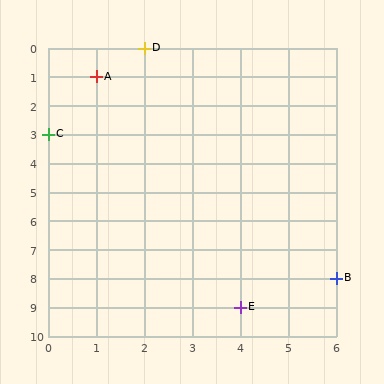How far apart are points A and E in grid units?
Points A and E are 3 columns and 8 rows apart (about 8.5 grid units diagonally).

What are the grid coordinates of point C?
Point C is at grid coordinates (0, 3).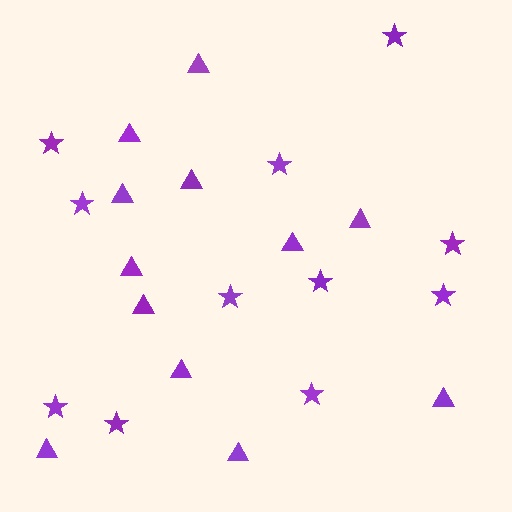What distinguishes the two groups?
There are 2 groups: one group of stars (11) and one group of triangles (12).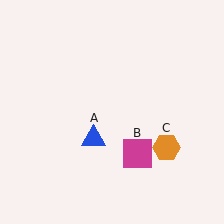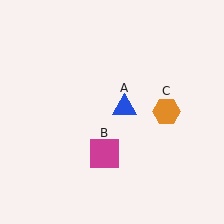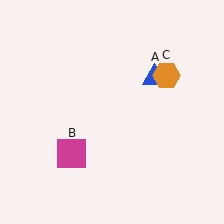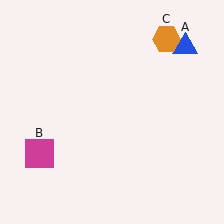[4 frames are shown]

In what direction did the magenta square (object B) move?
The magenta square (object B) moved left.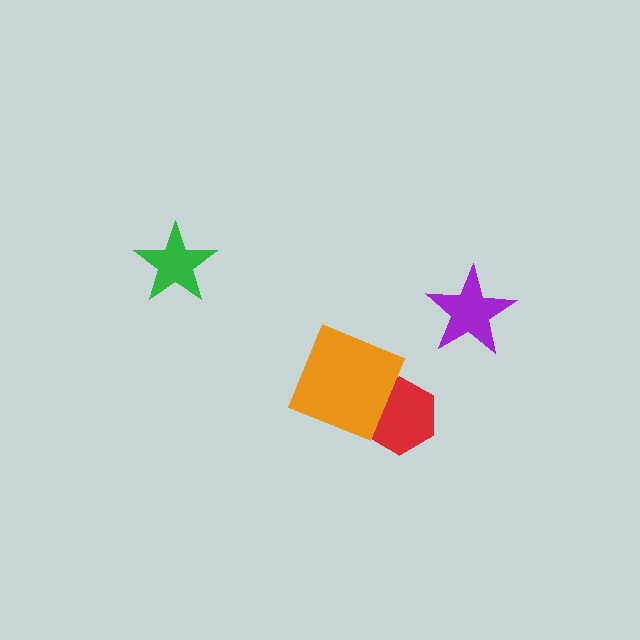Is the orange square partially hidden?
No, no other shape covers it.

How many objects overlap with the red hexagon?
1 object overlaps with the red hexagon.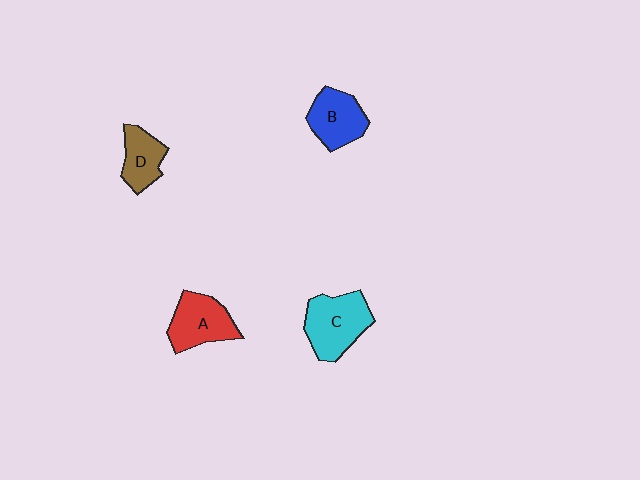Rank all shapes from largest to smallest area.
From largest to smallest: C (cyan), A (red), B (blue), D (brown).